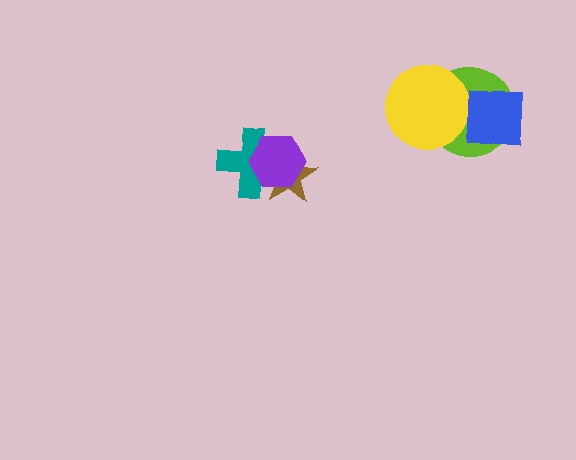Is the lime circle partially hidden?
Yes, it is partially covered by another shape.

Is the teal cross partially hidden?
Yes, it is partially covered by another shape.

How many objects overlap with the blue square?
1 object overlaps with the blue square.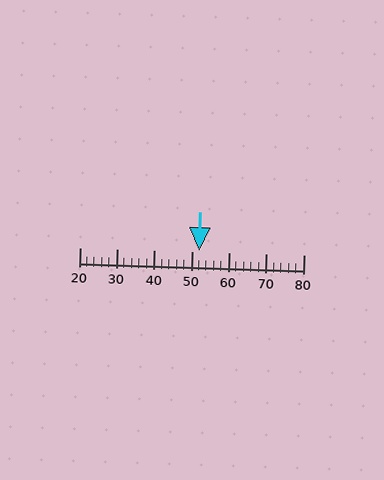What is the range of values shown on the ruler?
The ruler shows values from 20 to 80.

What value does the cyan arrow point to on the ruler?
The cyan arrow points to approximately 52.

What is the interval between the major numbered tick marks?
The major tick marks are spaced 10 units apart.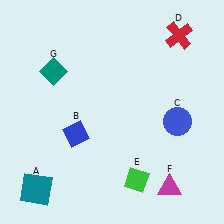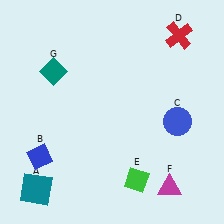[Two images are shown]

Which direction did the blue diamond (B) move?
The blue diamond (B) moved left.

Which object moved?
The blue diamond (B) moved left.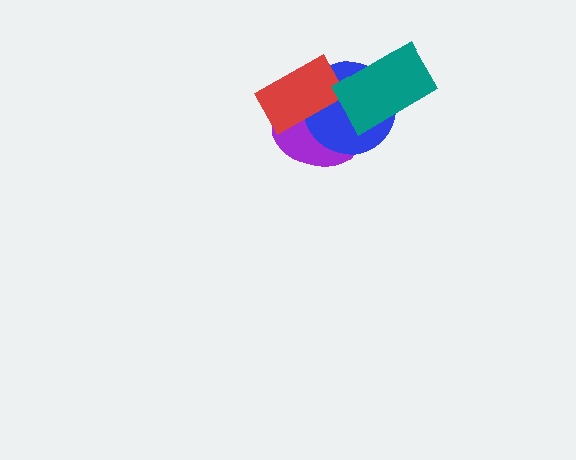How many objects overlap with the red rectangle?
2 objects overlap with the red rectangle.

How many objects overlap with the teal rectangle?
1 object overlaps with the teal rectangle.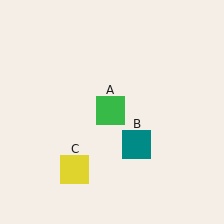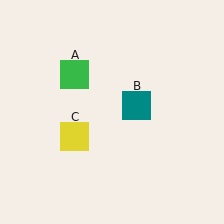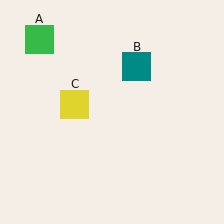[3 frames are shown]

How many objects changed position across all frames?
3 objects changed position: green square (object A), teal square (object B), yellow square (object C).